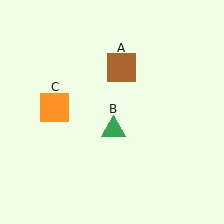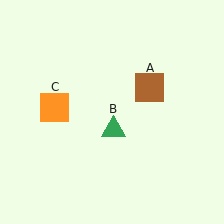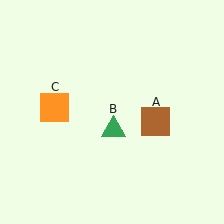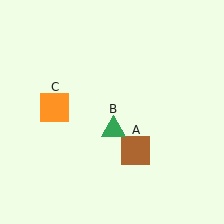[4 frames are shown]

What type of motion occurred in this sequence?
The brown square (object A) rotated clockwise around the center of the scene.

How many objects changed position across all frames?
1 object changed position: brown square (object A).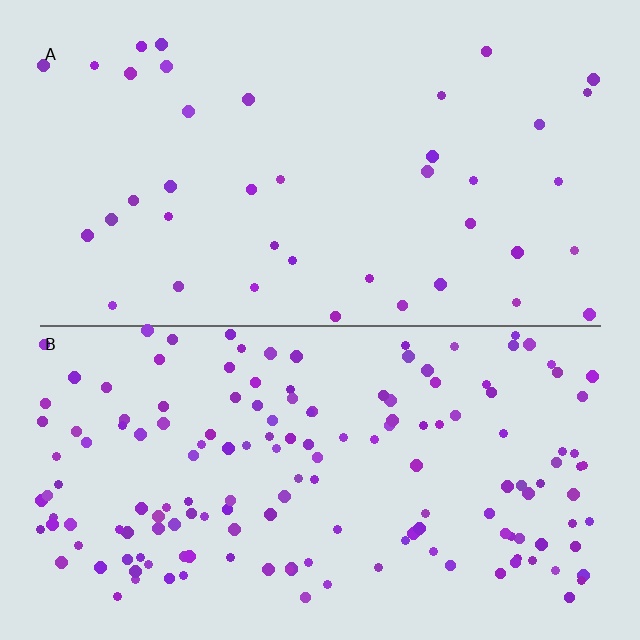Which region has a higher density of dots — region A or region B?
B (the bottom).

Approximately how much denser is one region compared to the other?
Approximately 3.9× — region B over region A.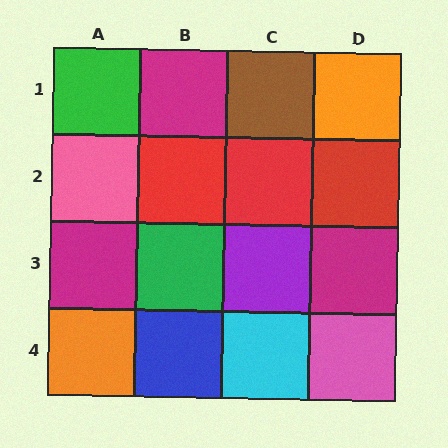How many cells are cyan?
1 cell is cyan.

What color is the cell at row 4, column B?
Blue.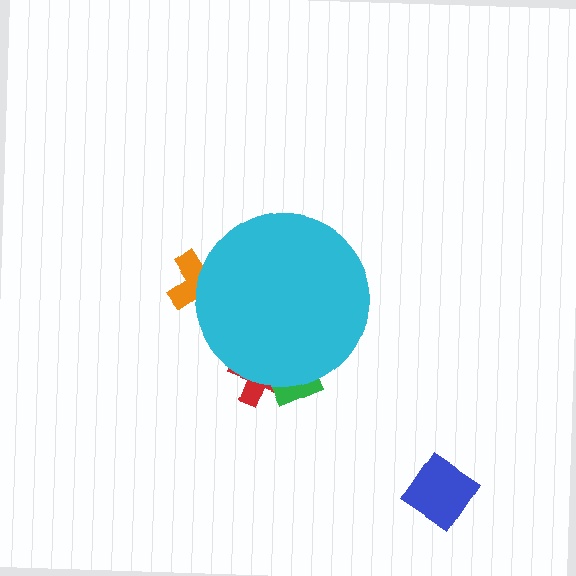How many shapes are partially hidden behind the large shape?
3 shapes are partially hidden.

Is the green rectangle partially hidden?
Yes, the green rectangle is partially hidden behind the cyan circle.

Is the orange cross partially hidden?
Yes, the orange cross is partially hidden behind the cyan circle.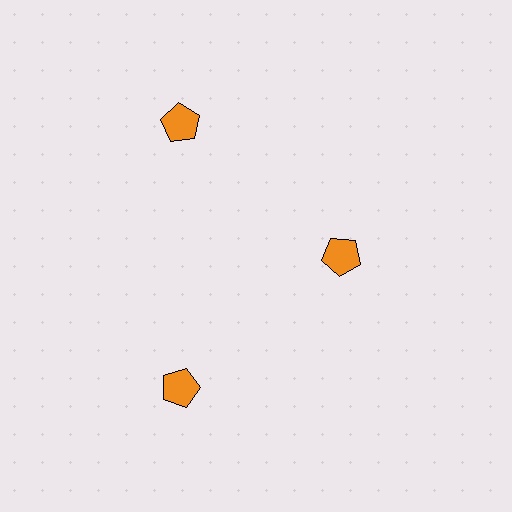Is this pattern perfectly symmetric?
No. The 3 orange pentagons are arranged in a ring, but one element near the 3 o'clock position is pulled inward toward the center, breaking the 3-fold rotational symmetry.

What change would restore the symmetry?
The symmetry would be restored by moving it outward, back onto the ring so that all 3 pentagons sit at equal angles and equal distance from the center.